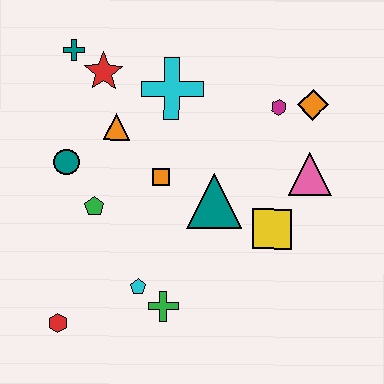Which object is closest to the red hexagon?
The cyan pentagon is closest to the red hexagon.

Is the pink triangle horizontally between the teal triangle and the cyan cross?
No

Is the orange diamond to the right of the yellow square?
Yes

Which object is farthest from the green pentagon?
The orange diamond is farthest from the green pentagon.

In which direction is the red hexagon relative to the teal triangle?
The red hexagon is to the left of the teal triangle.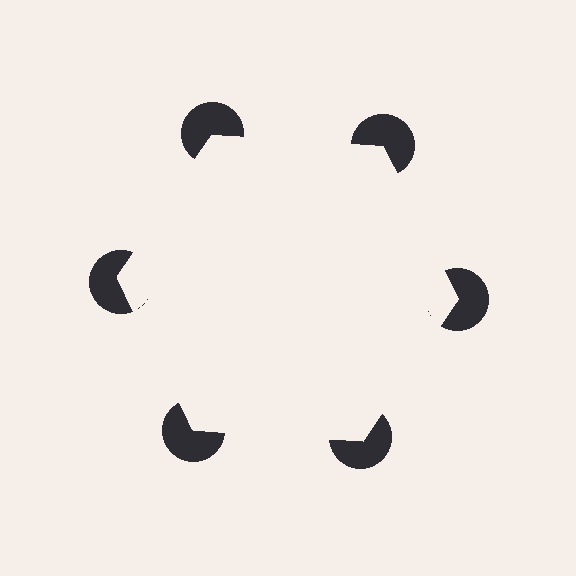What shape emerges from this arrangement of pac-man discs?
An illusory hexagon — its edges are inferred from the aligned wedge cuts in the pac-man discs, not physically drawn.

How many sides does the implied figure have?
6 sides.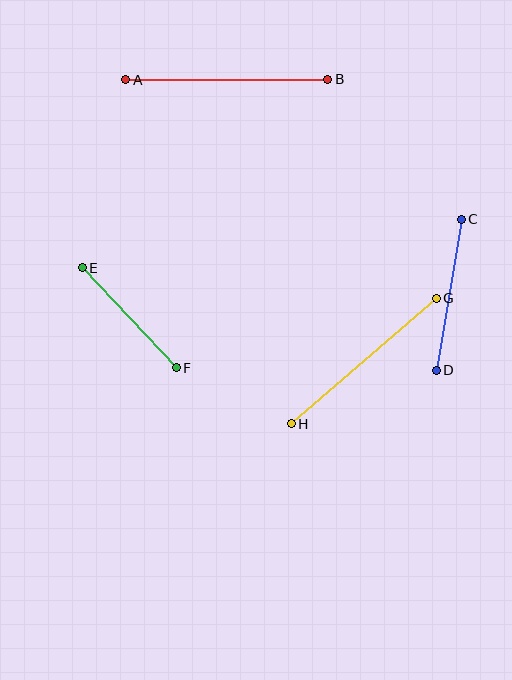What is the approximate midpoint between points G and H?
The midpoint is at approximately (364, 361) pixels.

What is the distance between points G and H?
The distance is approximately 192 pixels.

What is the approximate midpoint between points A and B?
The midpoint is at approximately (227, 80) pixels.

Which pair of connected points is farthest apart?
Points A and B are farthest apart.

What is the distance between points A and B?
The distance is approximately 202 pixels.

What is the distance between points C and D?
The distance is approximately 153 pixels.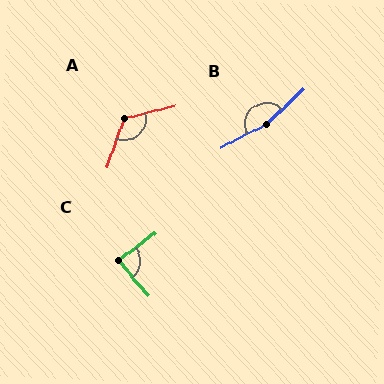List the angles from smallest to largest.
C (86°), A (124°), B (165°).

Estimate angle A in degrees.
Approximately 124 degrees.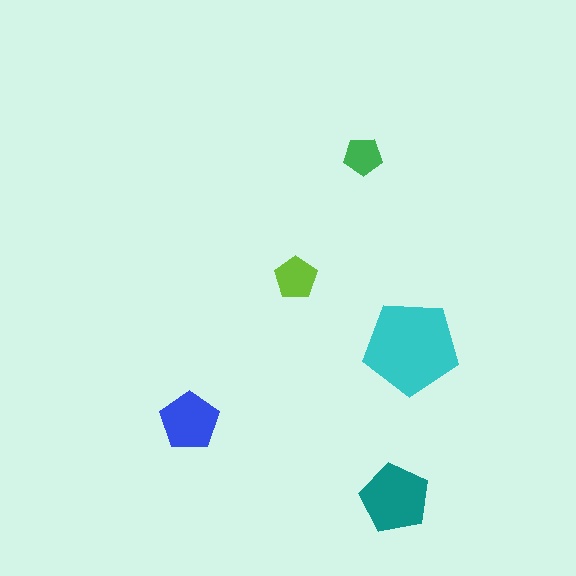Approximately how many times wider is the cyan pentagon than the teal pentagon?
About 1.5 times wider.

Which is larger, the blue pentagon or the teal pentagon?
The teal one.